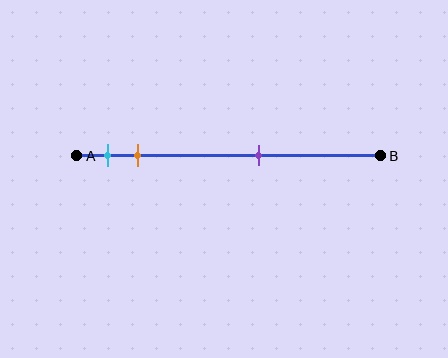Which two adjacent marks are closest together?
The cyan and orange marks are the closest adjacent pair.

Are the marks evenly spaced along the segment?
No, the marks are not evenly spaced.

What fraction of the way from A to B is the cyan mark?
The cyan mark is approximately 10% (0.1) of the way from A to B.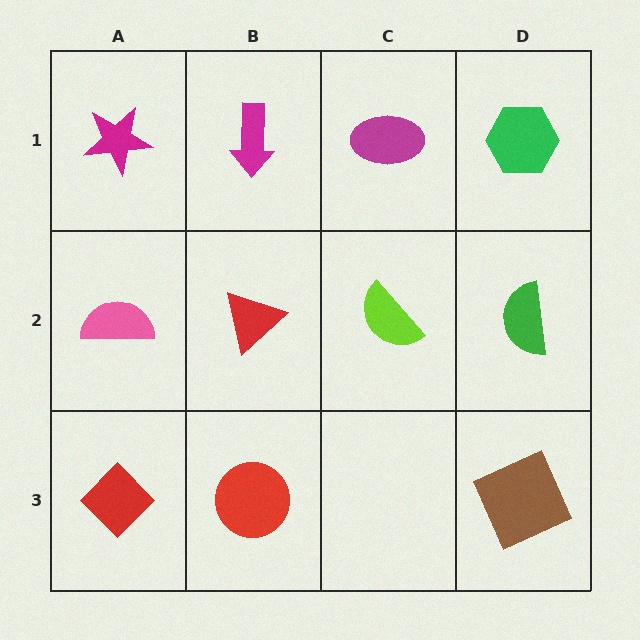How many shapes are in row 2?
4 shapes.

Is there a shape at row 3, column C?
No, that cell is empty.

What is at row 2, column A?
A pink semicircle.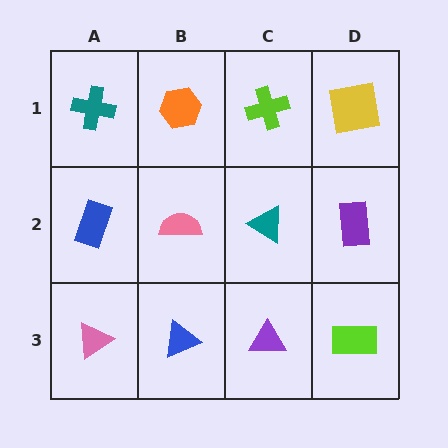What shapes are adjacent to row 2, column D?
A yellow square (row 1, column D), a lime rectangle (row 3, column D), a teal triangle (row 2, column C).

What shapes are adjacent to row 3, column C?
A teal triangle (row 2, column C), a blue triangle (row 3, column B), a lime rectangle (row 3, column D).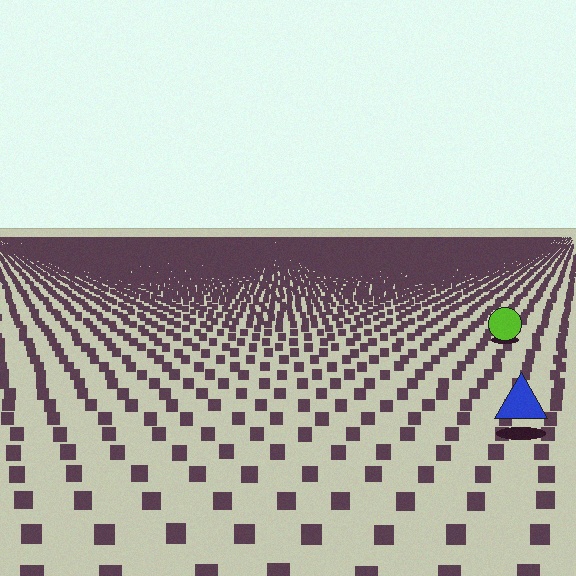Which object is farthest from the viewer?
The lime circle is farthest from the viewer. It appears smaller and the ground texture around it is denser.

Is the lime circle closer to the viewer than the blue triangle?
No. The blue triangle is closer — you can tell from the texture gradient: the ground texture is coarser near it.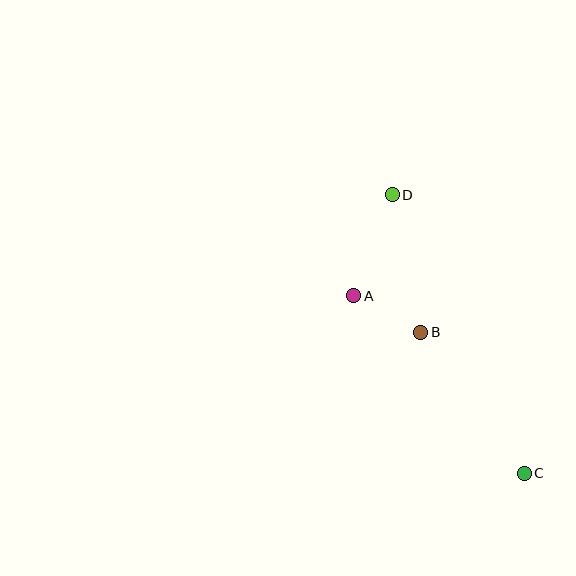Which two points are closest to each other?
Points A and B are closest to each other.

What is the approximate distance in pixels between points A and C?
The distance between A and C is approximately 246 pixels.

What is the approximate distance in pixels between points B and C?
The distance between B and C is approximately 175 pixels.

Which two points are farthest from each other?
Points C and D are farthest from each other.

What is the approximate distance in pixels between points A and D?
The distance between A and D is approximately 108 pixels.